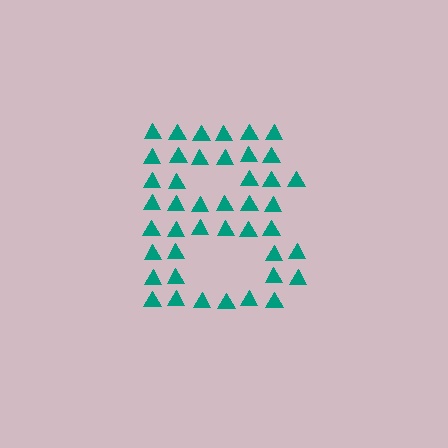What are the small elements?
The small elements are triangles.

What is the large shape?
The large shape is the letter B.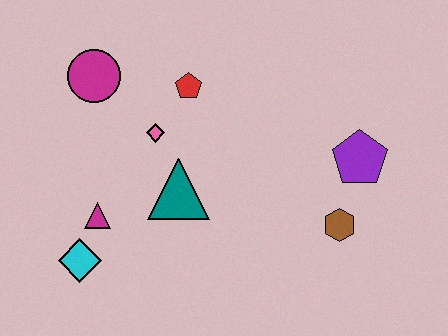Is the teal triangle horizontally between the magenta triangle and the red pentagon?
Yes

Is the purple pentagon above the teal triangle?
Yes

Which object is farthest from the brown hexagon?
The magenta circle is farthest from the brown hexagon.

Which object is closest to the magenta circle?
The pink diamond is closest to the magenta circle.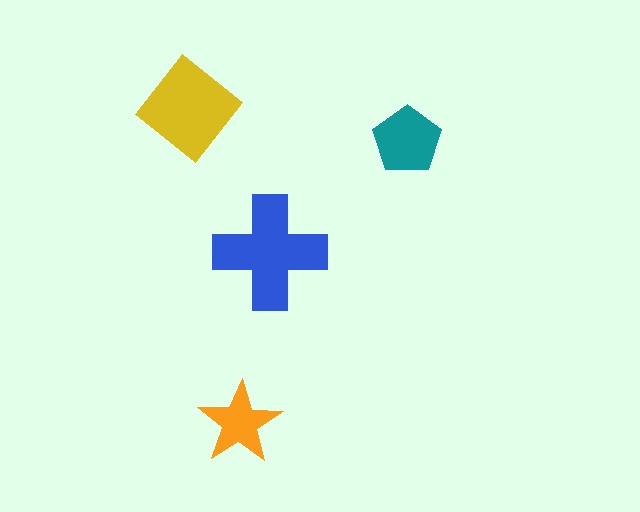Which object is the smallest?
The orange star.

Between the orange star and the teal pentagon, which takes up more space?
The teal pentagon.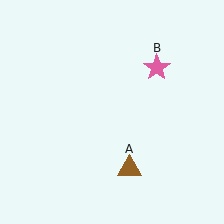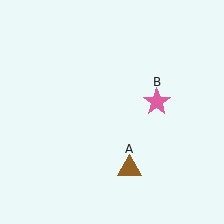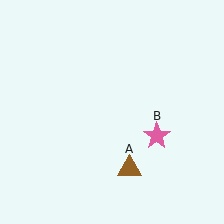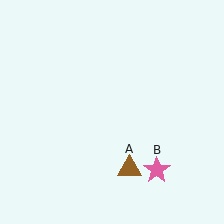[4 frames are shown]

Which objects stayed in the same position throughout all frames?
Brown triangle (object A) remained stationary.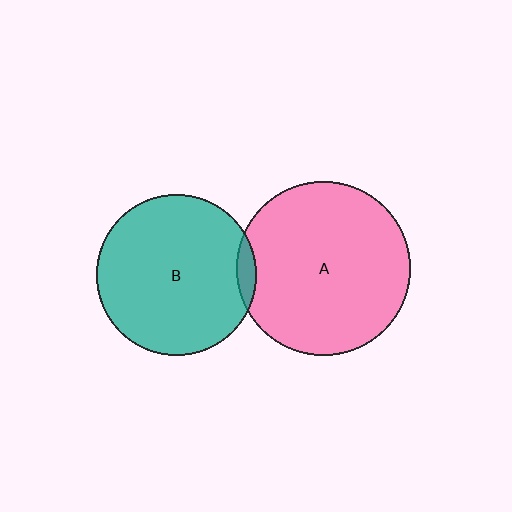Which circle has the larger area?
Circle A (pink).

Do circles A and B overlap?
Yes.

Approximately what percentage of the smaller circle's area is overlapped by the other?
Approximately 5%.